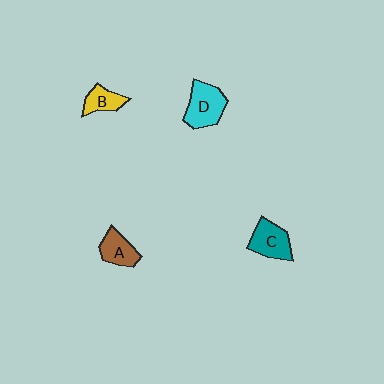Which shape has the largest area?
Shape D (cyan).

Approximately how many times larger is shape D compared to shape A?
Approximately 1.4 times.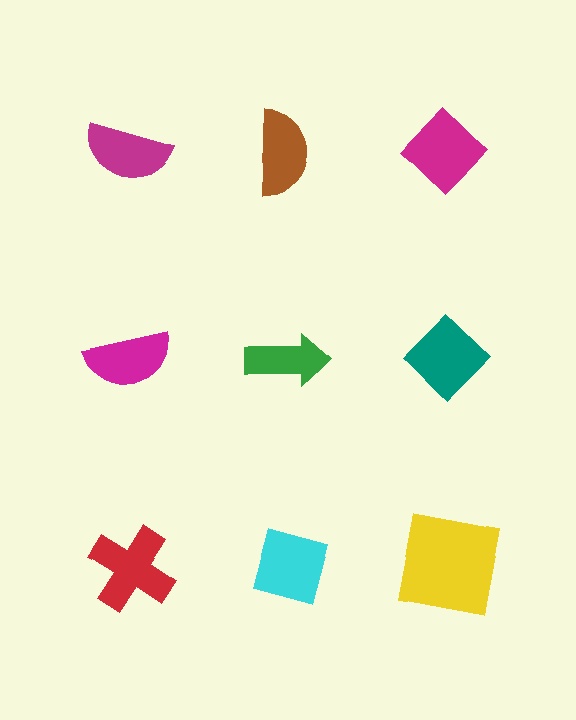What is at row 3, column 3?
A yellow square.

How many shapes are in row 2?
3 shapes.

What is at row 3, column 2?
A cyan diamond.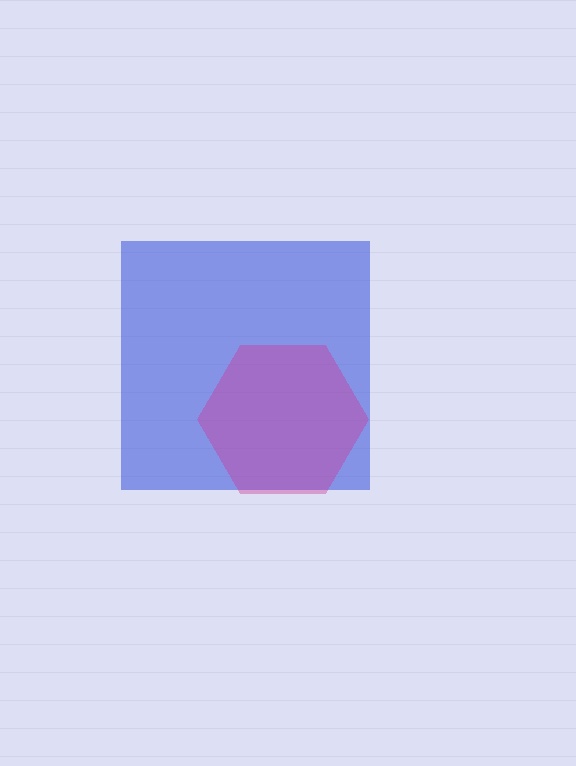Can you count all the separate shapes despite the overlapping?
Yes, there are 2 separate shapes.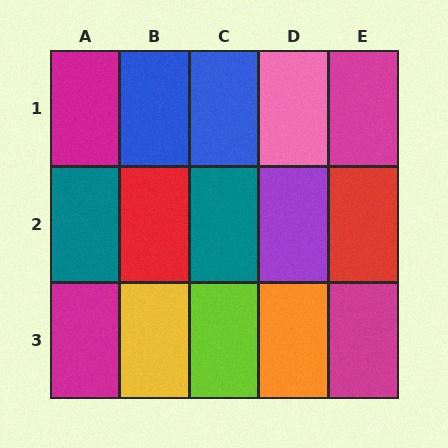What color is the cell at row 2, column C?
Teal.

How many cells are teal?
2 cells are teal.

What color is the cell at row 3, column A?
Magenta.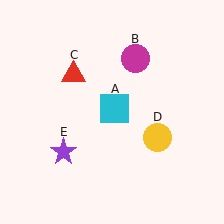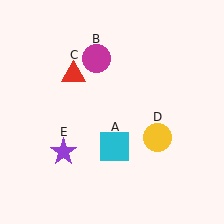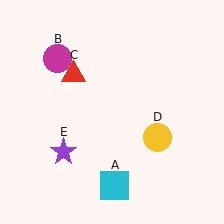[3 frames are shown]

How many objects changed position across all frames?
2 objects changed position: cyan square (object A), magenta circle (object B).